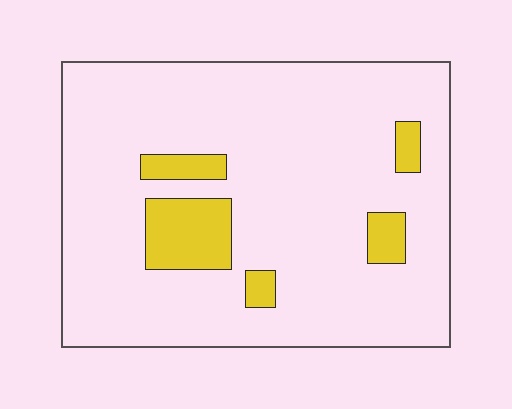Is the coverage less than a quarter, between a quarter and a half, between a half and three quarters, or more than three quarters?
Less than a quarter.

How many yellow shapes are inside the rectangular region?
5.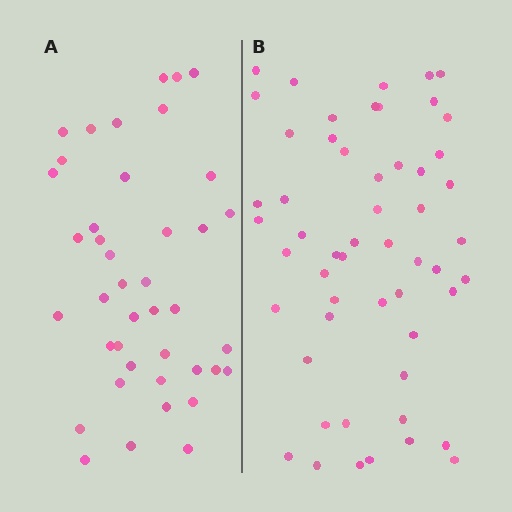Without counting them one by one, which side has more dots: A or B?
Region B (the right region) has more dots.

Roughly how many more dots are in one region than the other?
Region B has approximately 15 more dots than region A.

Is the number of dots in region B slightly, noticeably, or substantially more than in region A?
Region B has noticeably more, but not dramatically so. The ratio is roughly 1.3 to 1.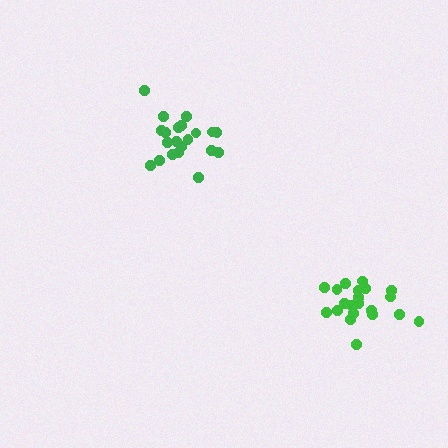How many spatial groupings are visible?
There are 2 spatial groupings.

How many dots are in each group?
Group 1: 21 dots, Group 2: 21 dots (42 total).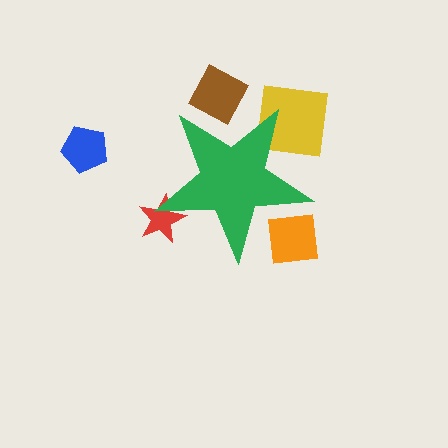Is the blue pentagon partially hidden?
No, the blue pentagon is fully visible.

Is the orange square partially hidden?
Yes, the orange square is partially hidden behind the green star.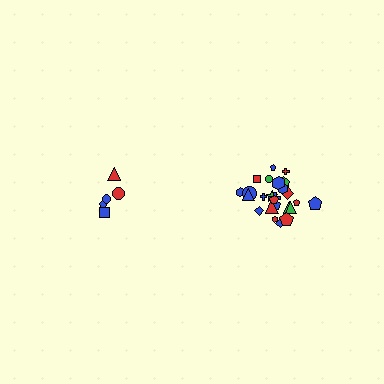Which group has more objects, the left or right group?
The right group.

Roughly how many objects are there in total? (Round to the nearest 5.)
Roughly 30 objects in total.